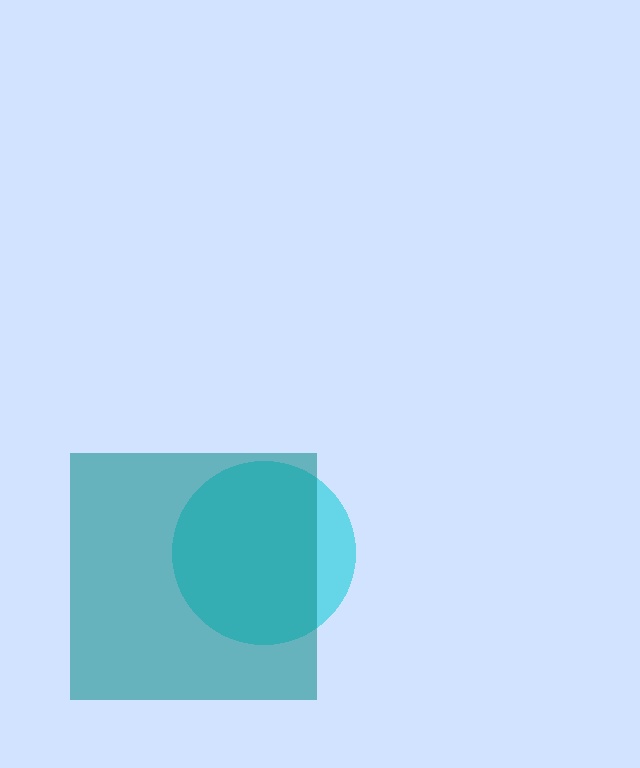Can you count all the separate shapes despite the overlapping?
Yes, there are 2 separate shapes.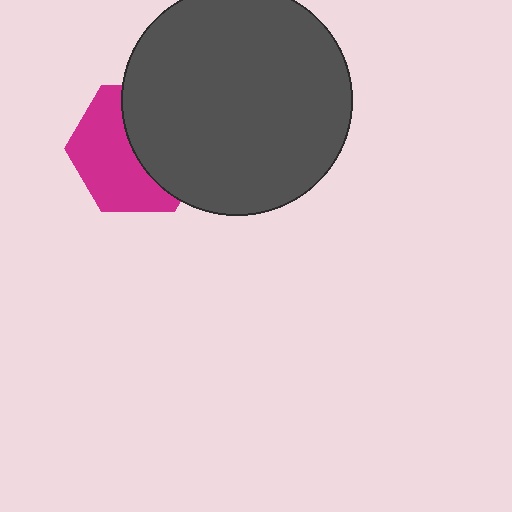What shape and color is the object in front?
The object in front is a dark gray circle.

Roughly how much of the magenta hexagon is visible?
About half of it is visible (roughly 51%).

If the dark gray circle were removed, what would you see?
You would see the complete magenta hexagon.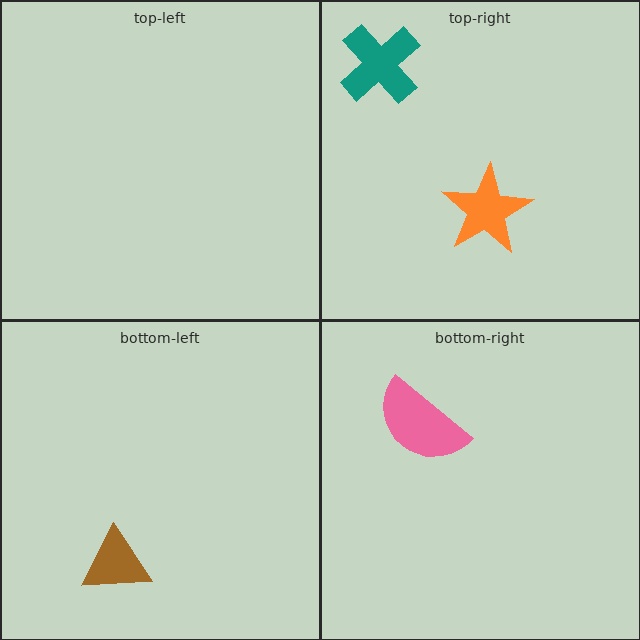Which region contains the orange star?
The top-right region.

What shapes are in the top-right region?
The orange star, the teal cross.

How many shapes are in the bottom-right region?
1.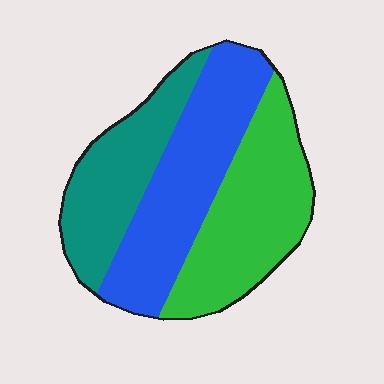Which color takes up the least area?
Teal, at roughly 25%.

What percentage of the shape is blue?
Blue takes up about three eighths (3/8) of the shape.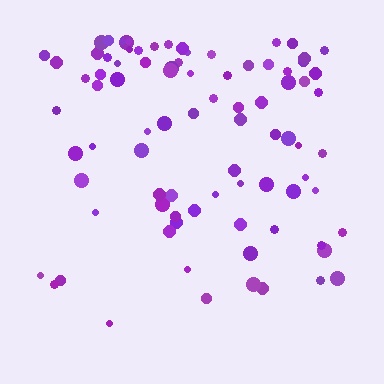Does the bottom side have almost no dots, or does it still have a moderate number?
Still a moderate number, just noticeably fewer than the top.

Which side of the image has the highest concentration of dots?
The top.